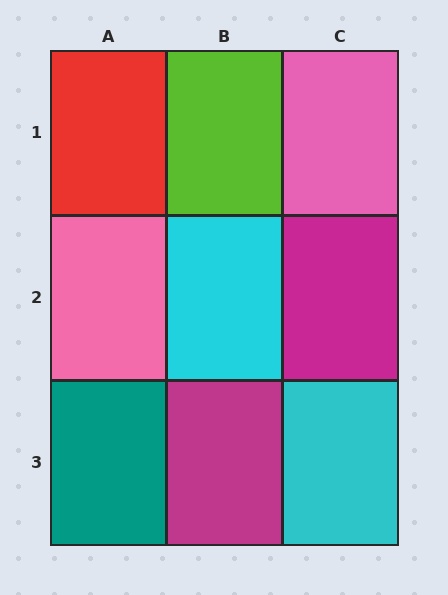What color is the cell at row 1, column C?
Pink.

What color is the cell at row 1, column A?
Red.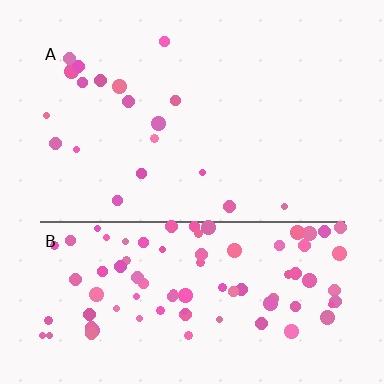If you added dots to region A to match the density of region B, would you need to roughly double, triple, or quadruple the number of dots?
Approximately quadruple.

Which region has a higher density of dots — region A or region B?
B (the bottom).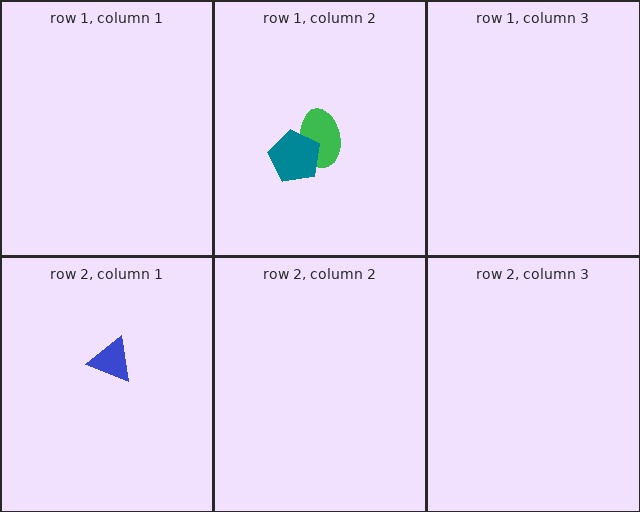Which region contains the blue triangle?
The row 2, column 1 region.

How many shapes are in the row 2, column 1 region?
1.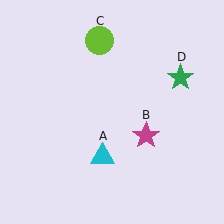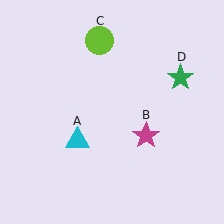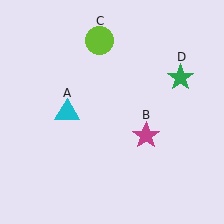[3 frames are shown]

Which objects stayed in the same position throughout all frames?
Magenta star (object B) and lime circle (object C) and green star (object D) remained stationary.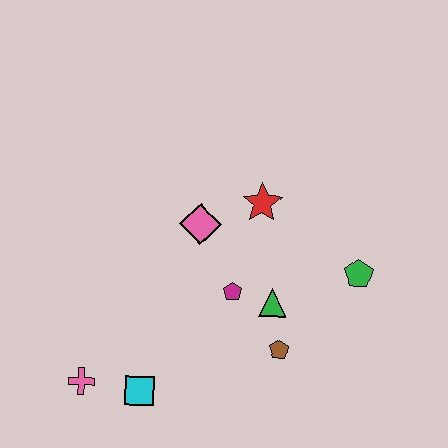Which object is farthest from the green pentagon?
The pink cross is farthest from the green pentagon.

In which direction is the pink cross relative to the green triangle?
The pink cross is to the left of the green triangle.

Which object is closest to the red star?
The pink diamond is closest to the red star.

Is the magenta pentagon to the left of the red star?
Yes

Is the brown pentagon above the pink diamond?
No